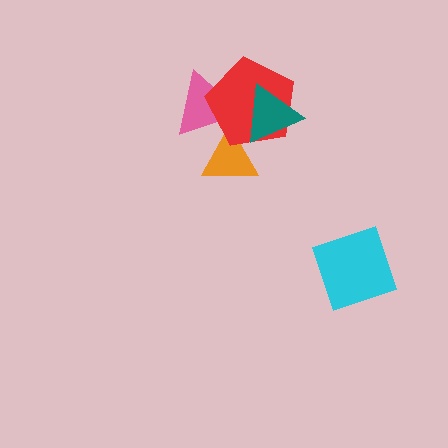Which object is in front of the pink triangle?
The red pentagon is in front of the pink triangle.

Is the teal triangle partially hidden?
No, no other shape covers it.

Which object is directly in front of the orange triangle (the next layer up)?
The pink triangle is directly in front of the orange triangle.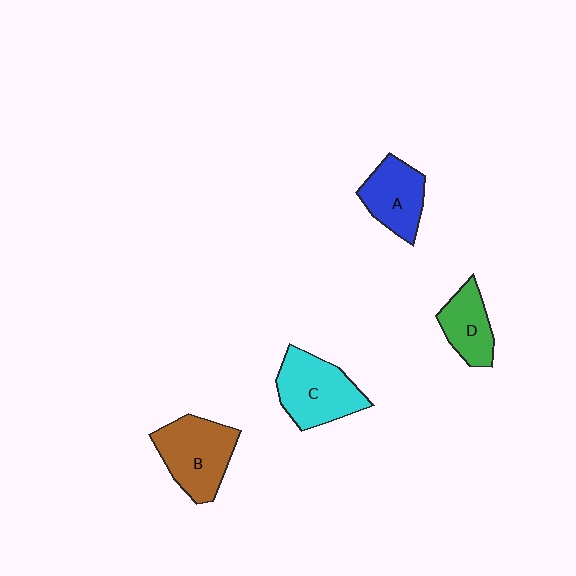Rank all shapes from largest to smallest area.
From largest to smallest: B (brown), C (cyan), A (blue), D (green).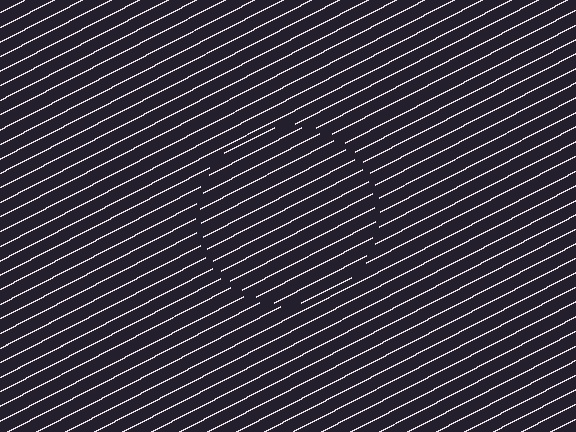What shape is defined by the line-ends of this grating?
An illusory circle. The interior of the shape contains the same grating, shifted by half a period — the contour is defined by the phase discontinuity where line-ends from the inner and outer gratings abut.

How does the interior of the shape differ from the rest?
The interior of the shape contains the same grating, shifted by half a period — the contour is defined by the phase discontinuity where line-ends from the inner and outer gratings abut.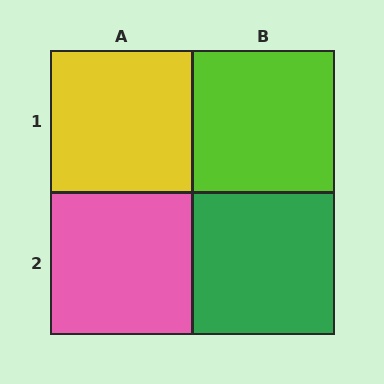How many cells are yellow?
1 cell is yellow.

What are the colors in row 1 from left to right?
Yellow, lime.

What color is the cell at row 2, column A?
Pink.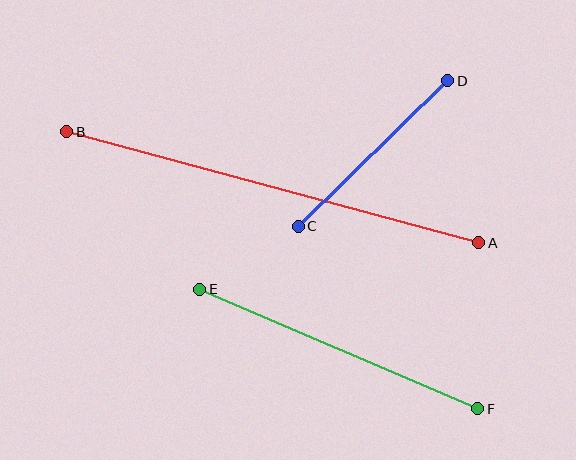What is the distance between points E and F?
The distance is approximately 302 pixels.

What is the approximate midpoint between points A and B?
The midpoint is at approximately (273, 187) pixels.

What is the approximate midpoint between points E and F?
The midpoint is at approximately (339, 349) pixels.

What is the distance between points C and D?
The distance is approximately 209 pixels.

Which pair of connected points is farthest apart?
Points A and B are farthest apart.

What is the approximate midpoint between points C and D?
The midpoint is at approximately (373, 153) pixels.